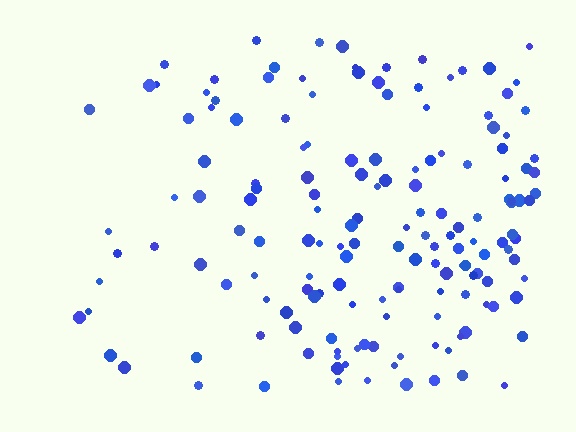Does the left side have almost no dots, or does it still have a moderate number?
Still a moderate number, just noticeably fewer than the right.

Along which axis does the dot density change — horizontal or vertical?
Horizontal.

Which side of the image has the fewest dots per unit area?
The left.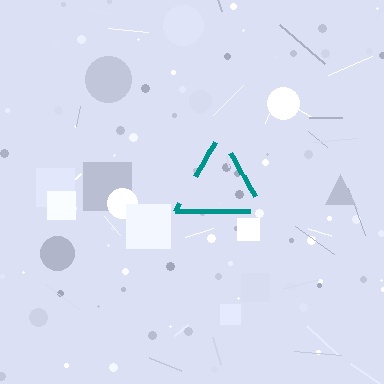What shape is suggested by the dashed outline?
The dashed outline suggests a triangle.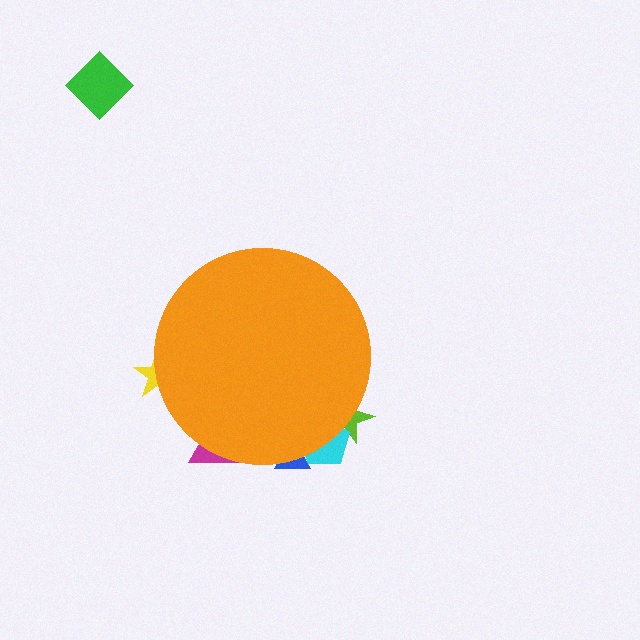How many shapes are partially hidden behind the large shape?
5 shapes are partially hidden.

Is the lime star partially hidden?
Yes, the lime star is partially hidden behind the orange circle.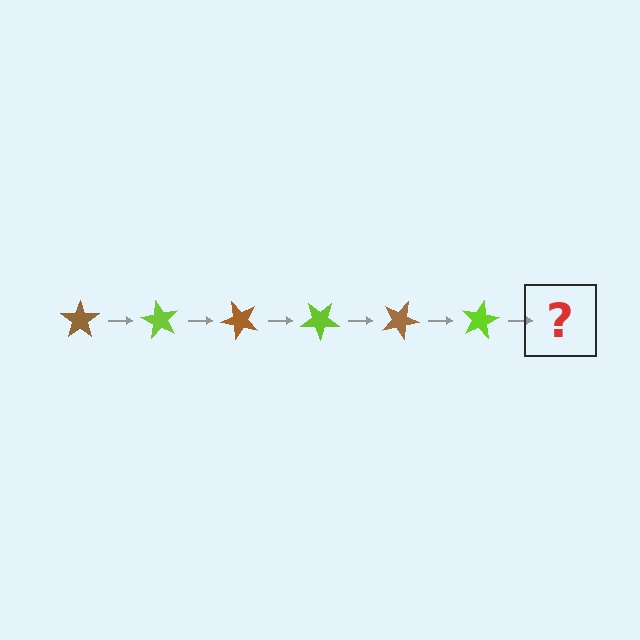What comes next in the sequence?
The next element should be a brown star, rotated 360 degrees from the start.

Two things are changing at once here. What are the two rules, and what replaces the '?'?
The two rules are that it rotates 60 degrees each step and the color cycles through brown and lime. The '?' should be a brown star, rotated 360 degrees from the start.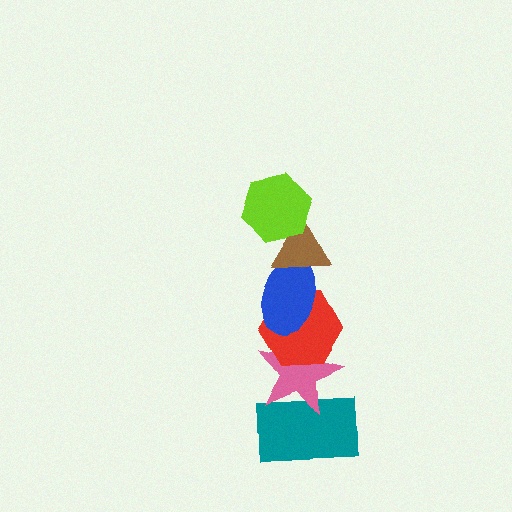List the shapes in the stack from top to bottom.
From top to bottom: the lime hexagon, the brown triangle, the blue ellipse, the red hexagon, the pink star, the teal rectangle.